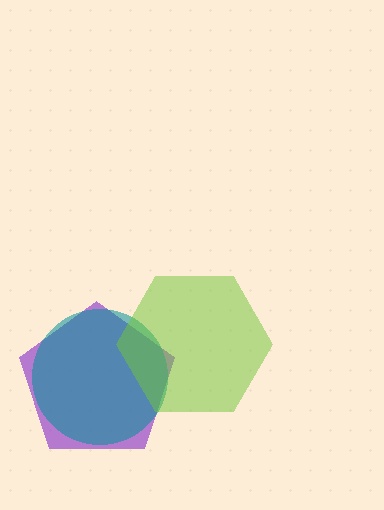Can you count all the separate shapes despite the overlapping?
Yes, there are 3 separate shapes.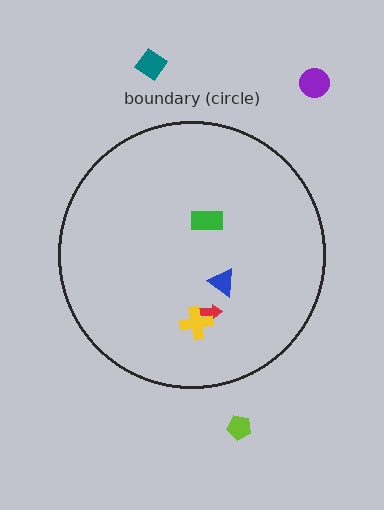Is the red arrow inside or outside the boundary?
Inside.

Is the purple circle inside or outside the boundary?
Outside.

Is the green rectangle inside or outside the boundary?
Inside.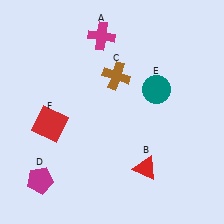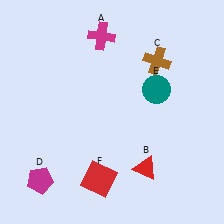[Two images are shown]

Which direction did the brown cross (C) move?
The brown cross (C) moved right.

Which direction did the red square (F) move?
The red square (F) moved down.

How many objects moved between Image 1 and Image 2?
2 objects moved between the two images.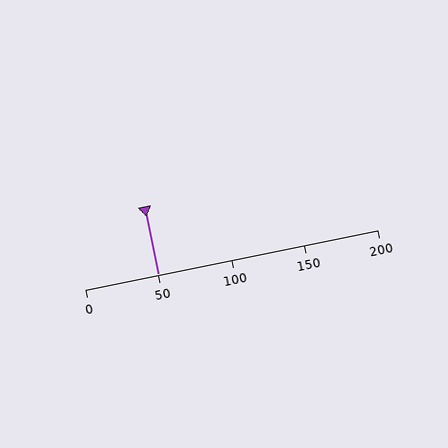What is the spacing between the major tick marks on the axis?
The major ticks are spaced 50 apart.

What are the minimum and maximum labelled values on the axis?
The axis runs from 0 to 200.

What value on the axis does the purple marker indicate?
The marker indicates approximately 50.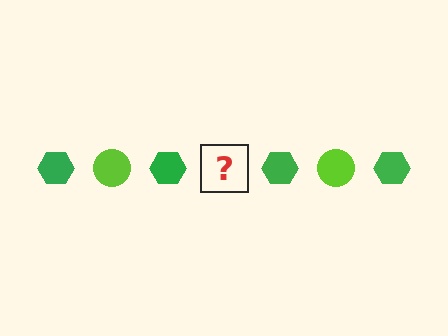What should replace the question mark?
The question mark should be replaced with a lime circle.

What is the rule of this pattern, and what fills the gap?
The rule is that the pattern alternates between green hexagon and lime circle. The gap should be filled with a lime circle.